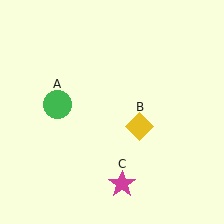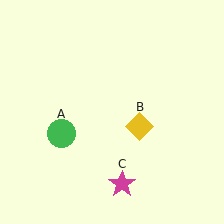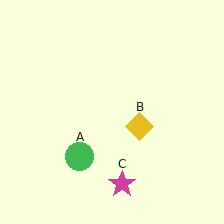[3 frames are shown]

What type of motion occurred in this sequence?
The green circle (object A) rotated counterclockwise around the center of the scene.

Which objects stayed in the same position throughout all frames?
Yellow diamond (object B) and magenta star (object C) remained stationary.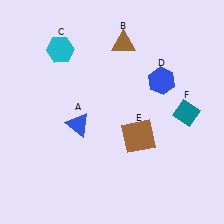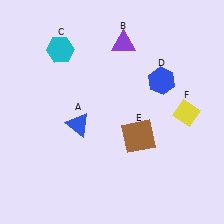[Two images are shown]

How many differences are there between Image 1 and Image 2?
There are 2 differences between the two images.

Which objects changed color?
B changed from brown to purple. F changed from teal to yellow.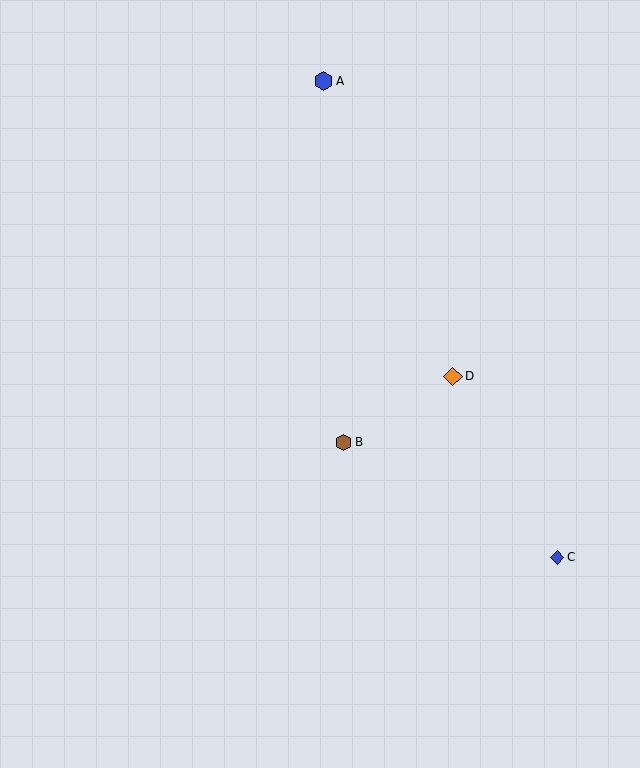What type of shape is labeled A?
Shape A is a blue hexagon.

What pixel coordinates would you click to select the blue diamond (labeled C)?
Click at (557, 557) to select the blue diamond C.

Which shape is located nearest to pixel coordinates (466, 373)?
The orange diamond (labeled D) at (453, 376) is nearest to that location.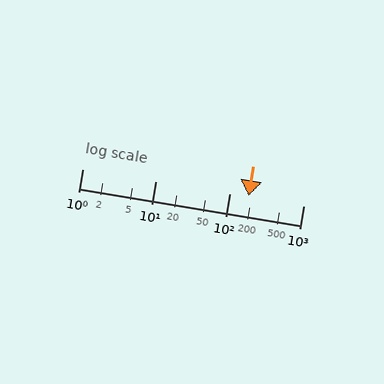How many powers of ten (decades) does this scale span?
The scale spans 3 decades, from 1 to 1000.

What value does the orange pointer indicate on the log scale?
The pointer indicates approximately 180.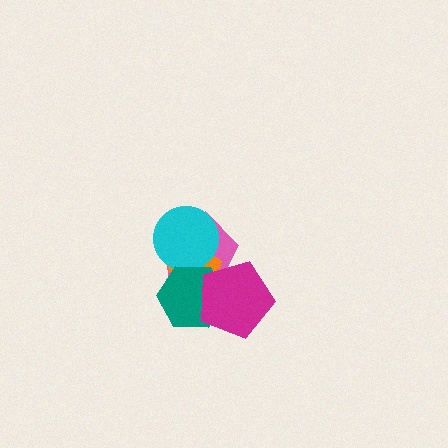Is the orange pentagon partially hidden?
Yes, it is partially covered by another shape.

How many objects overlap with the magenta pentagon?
3 objects overlap with the magenta pentagon.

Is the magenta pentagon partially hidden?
No, no other shape covers it.